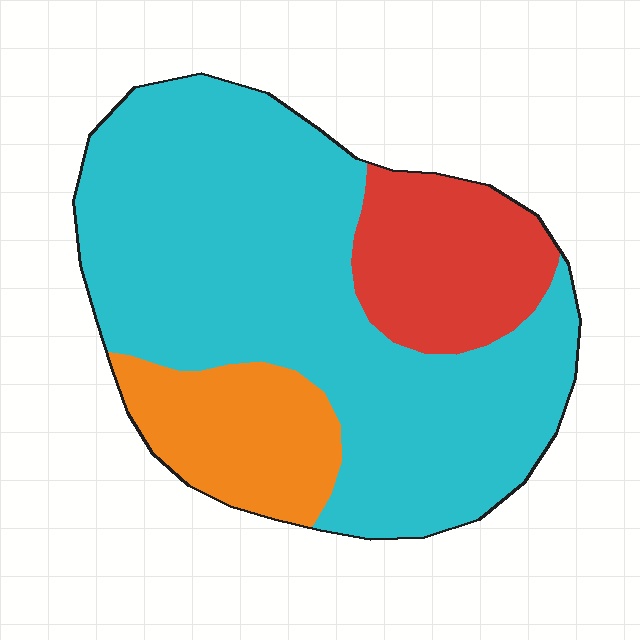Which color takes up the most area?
Cyan, at roughly 65%.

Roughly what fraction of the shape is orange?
Orange takes up about one sixth (1/6) of the shape.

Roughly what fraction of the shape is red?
Red takes up about one sixth (1/6) of the shape.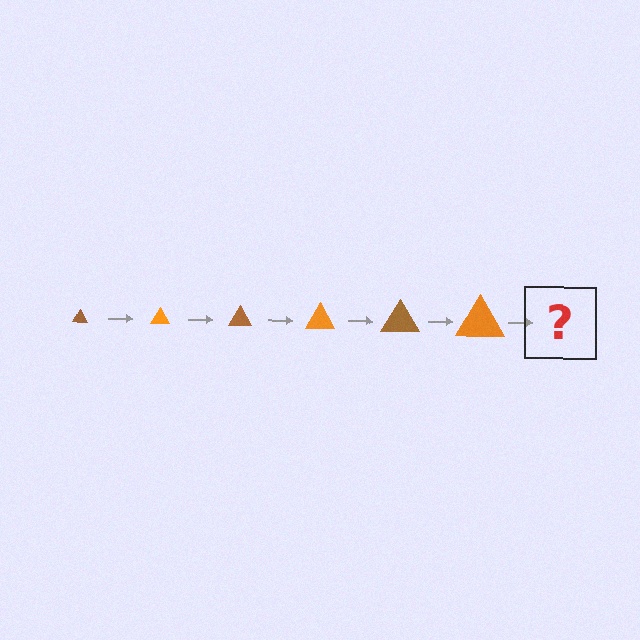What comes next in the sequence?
The next element should be a brown triangle, larger than the previous one.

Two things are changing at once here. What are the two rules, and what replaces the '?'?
The two rules are that the triangle grows larger each step and the color cycles through brown and orange. The '?' should be a brown triangle, larger than the previous one.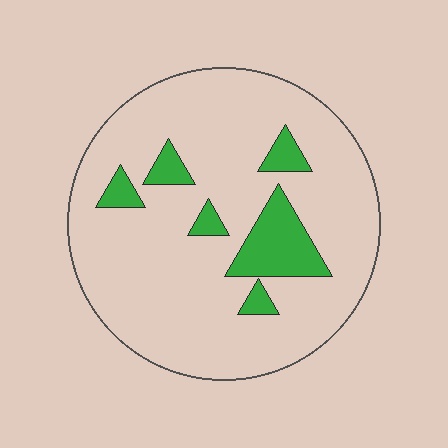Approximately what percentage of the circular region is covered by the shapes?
Approximately 15%.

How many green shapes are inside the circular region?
6.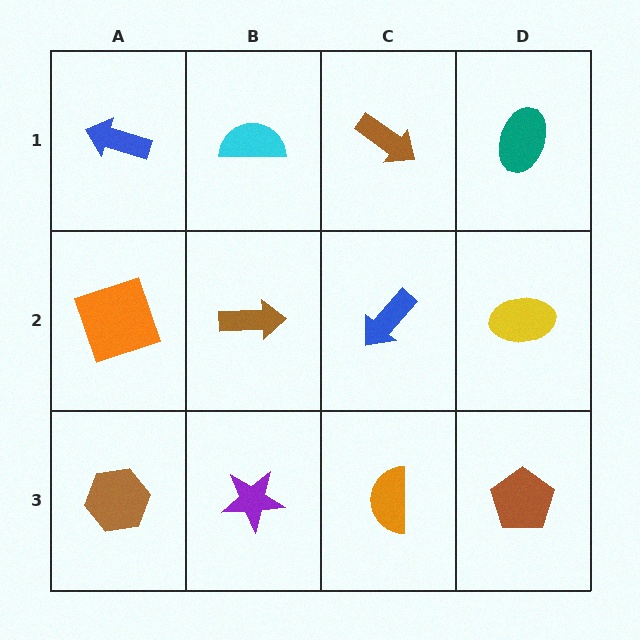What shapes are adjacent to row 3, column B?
A brown arrow (row 2, column B), a brown hexagon (row 3, column A), an orange semicircle (row 3, column C).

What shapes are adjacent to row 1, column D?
A yellow ellipse (row 2, column D), a brown arrow (row 1, column C).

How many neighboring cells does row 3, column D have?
2.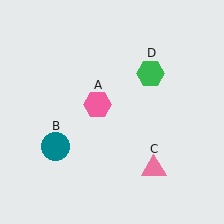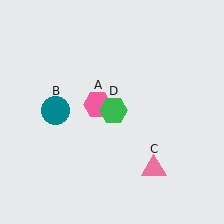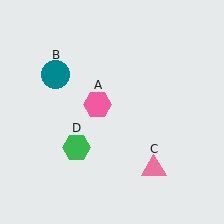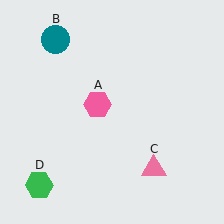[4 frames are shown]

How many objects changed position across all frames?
2 objects changed position: teal circle (object B), green hexagon (object D).